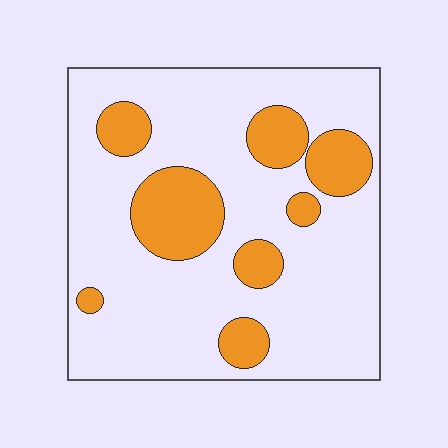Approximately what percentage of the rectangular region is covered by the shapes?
Approximately 20%.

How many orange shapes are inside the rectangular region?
8.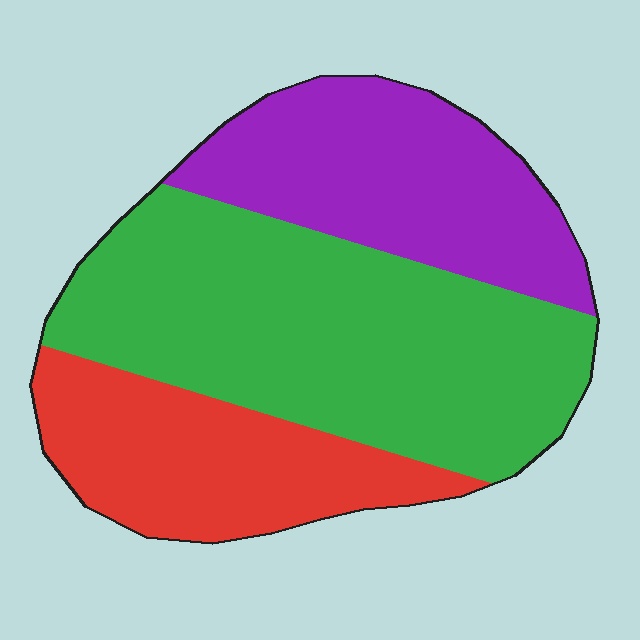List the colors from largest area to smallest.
From largest to smallest: green, purple, red.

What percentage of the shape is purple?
Purple takes up between a sixth and a third of the shape.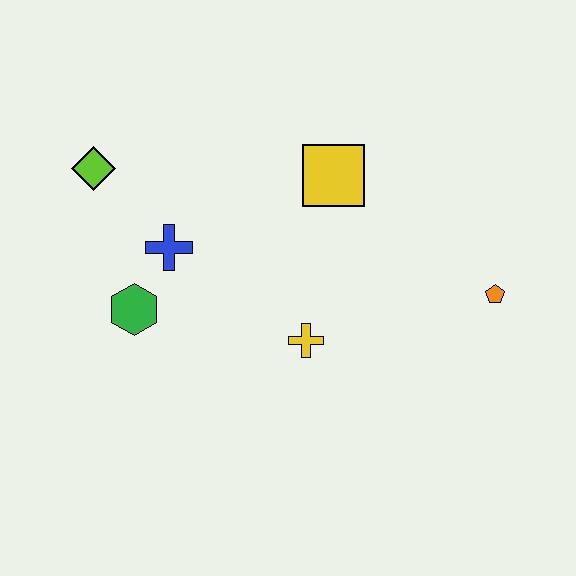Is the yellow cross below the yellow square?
Yes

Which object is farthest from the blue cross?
The orange pentagon is farthest from the blue cross.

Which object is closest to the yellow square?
The yellow cross is closest to the yellow square.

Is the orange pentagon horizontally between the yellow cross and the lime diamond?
No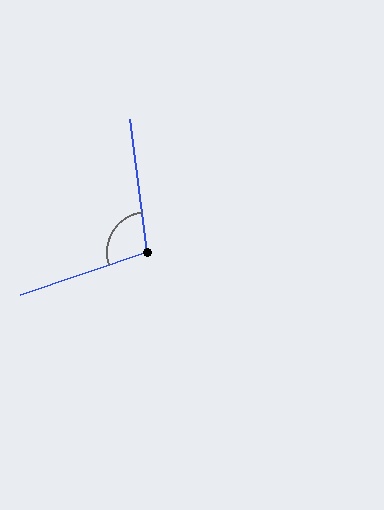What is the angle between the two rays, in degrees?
Approximately 101 degrees.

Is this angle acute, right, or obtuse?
It is obtuse.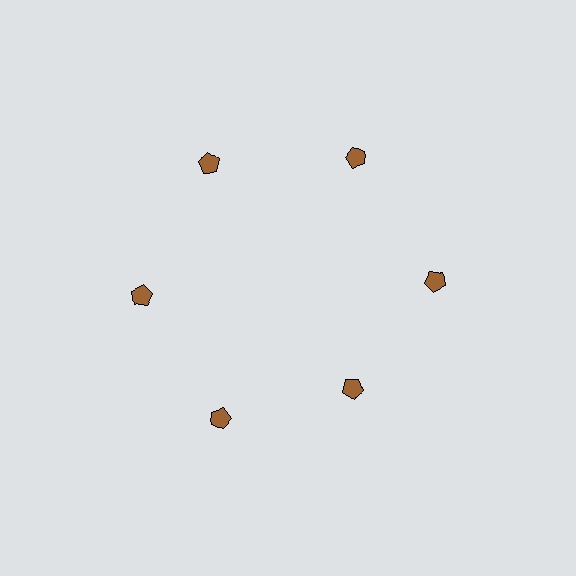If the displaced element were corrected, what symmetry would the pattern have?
It would have 6-fold rotational symmetry — the pattern would map onto itself every 60 degrees.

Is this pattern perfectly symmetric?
No. The 6 brown pentagons are arranged in a ring, but one element near the 5 o'clock position is pulled inward toward the center, breaking the 6-fold rotational symmetry.